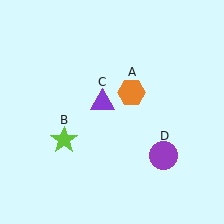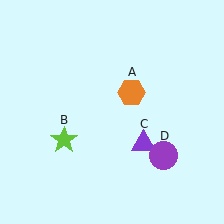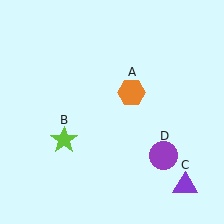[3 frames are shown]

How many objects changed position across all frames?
1 object changed position: purple triangle (object C).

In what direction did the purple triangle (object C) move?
The purple triangle (object C) moved down and to the right.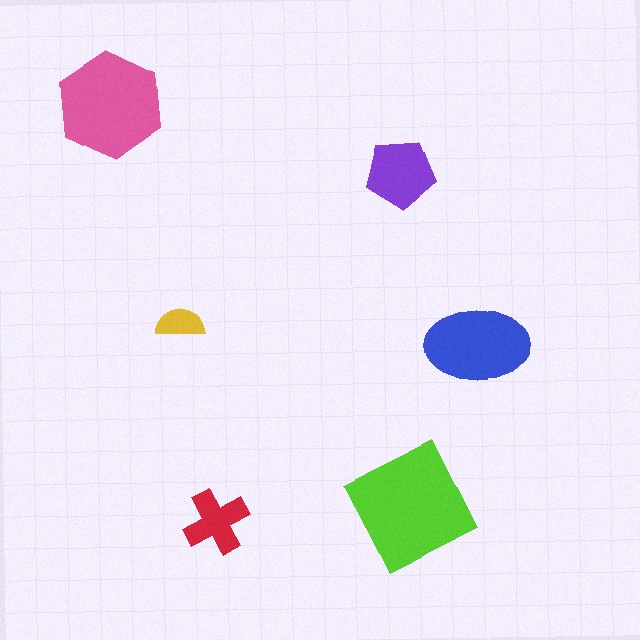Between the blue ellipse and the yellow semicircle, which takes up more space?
The blue ellipse.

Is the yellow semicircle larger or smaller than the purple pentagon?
Smaller.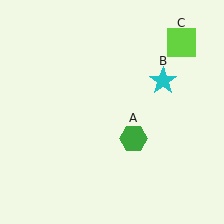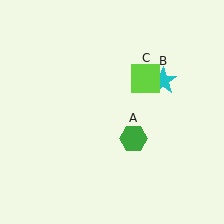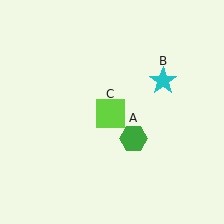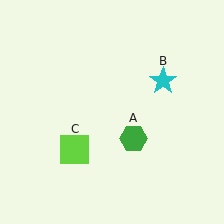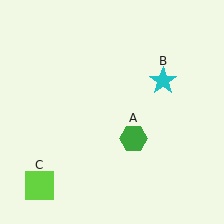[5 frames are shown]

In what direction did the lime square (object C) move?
The lime square (object C) moved down and to the left.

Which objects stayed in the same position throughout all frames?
Green hexagon (object A) and cyan star (object B) remained stationary.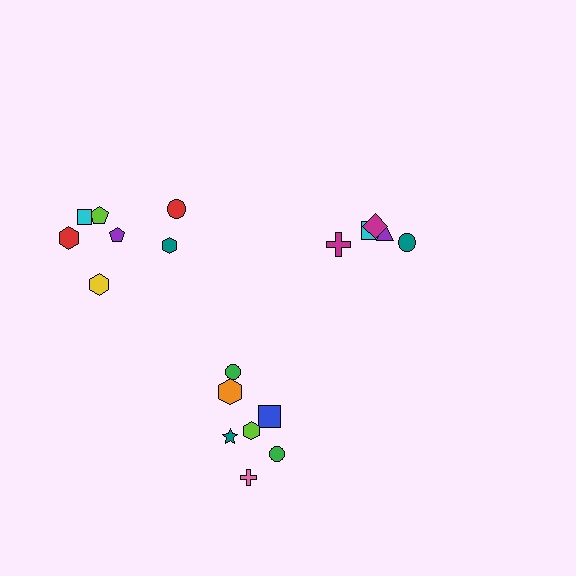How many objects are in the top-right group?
There are 5 objects.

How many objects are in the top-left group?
There are 7 objects.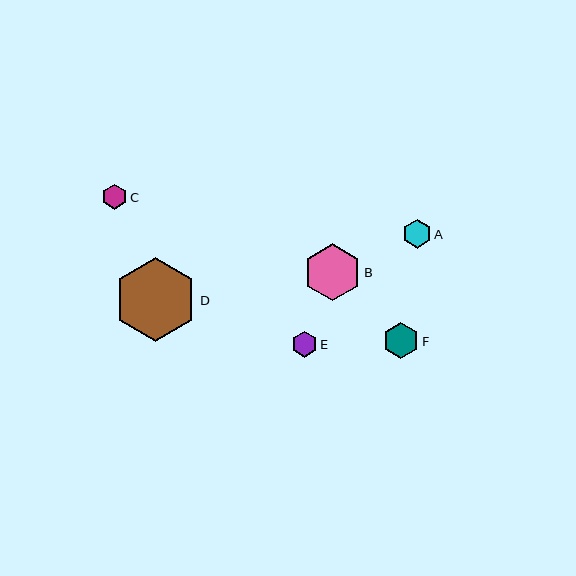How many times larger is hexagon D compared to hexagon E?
Hexagon D is approximately 3.3 times the size of hexagon E.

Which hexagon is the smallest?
Hexagon C is the smallest with a size of approximately 25 pixels.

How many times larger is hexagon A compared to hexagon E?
Hexagon A is approximately 1.1 times the size of hexagon E.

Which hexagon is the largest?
Hexagon D is the largest with a size of approximately 84 pixels.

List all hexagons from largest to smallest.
From largest to smallest: D, B, F, A, E, C.